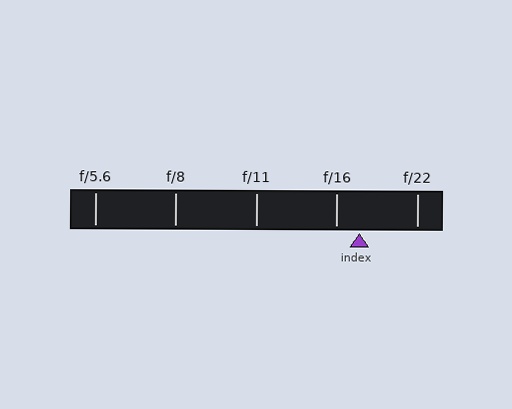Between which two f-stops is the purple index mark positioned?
The index mark is between f/16 and f/22.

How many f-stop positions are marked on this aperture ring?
There are 5 f-stop positions marked.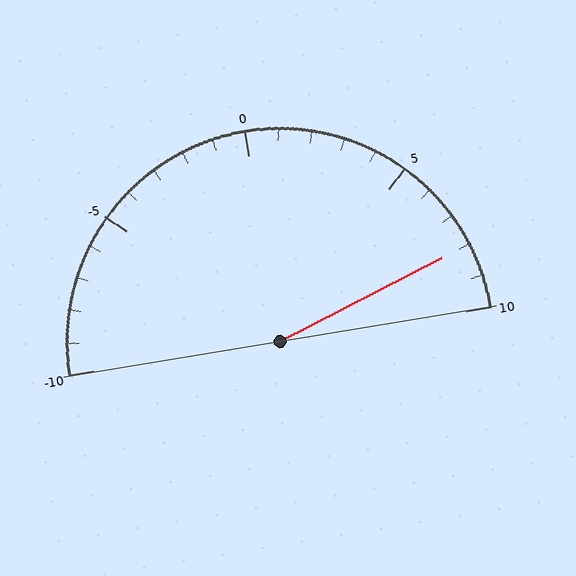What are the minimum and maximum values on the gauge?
The gauge ranges from -10 to 10.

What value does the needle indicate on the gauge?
The needle indicates approximately 8.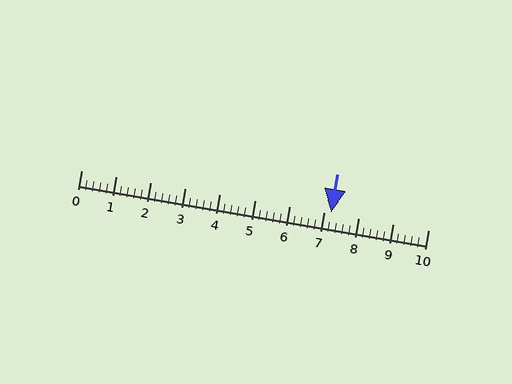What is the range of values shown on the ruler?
The ruler shows values from 0 to 10.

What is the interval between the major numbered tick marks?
The major tick marks are spaced 1 units apart.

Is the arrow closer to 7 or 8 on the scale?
The arrow is closer to 7.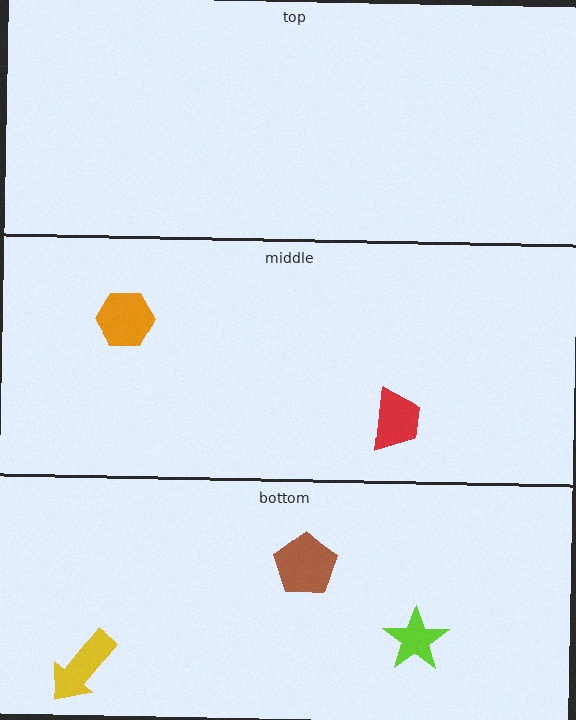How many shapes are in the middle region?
2.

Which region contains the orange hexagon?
The middle region.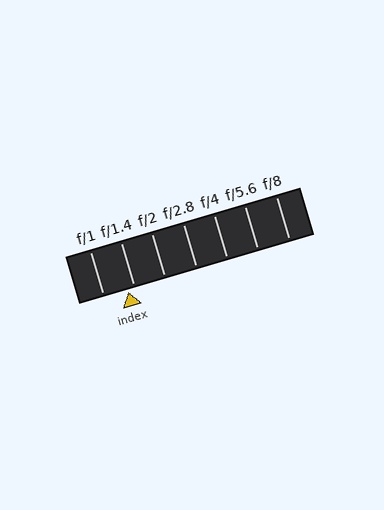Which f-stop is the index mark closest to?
The index mark is closest to f/1.4.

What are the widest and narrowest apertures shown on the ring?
The widest aperture shown is f/1 and the narrowest is f/8.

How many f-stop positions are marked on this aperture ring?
There are 7 f-stop positions marked.